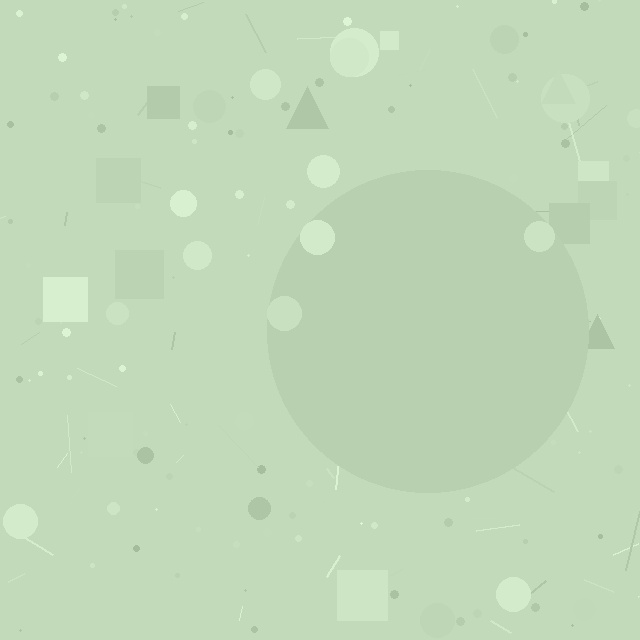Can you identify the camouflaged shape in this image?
The camouflaged shape is a circle.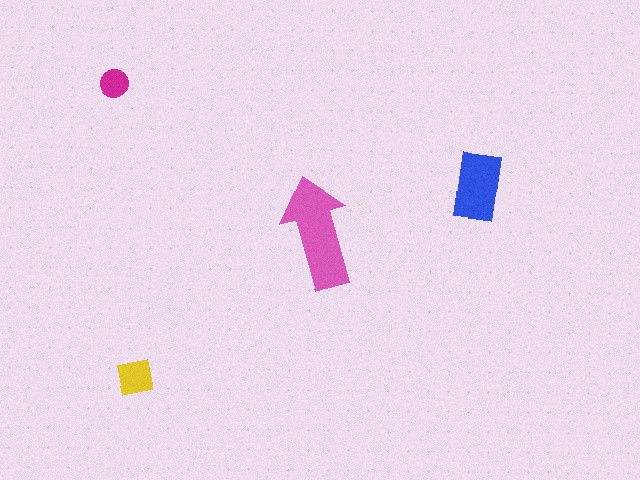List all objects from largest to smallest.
The pink arrow, the blue rectangle, the yellow square, the magenta circle.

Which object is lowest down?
The yellow square is bottommost.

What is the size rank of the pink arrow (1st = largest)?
1st.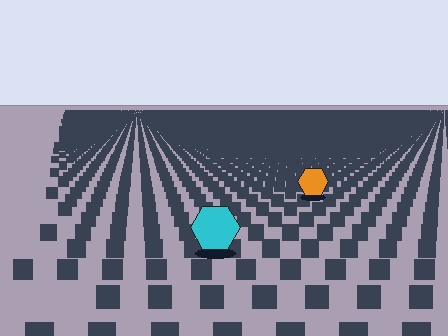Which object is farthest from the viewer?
The orange hexagon is farthest from the viewer. It appears smaller and the ground texture around it is denser.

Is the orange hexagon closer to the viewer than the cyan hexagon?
No. The cyan hexagon is closer — you can tell from the texture gradient: the ground texture is coarser near it.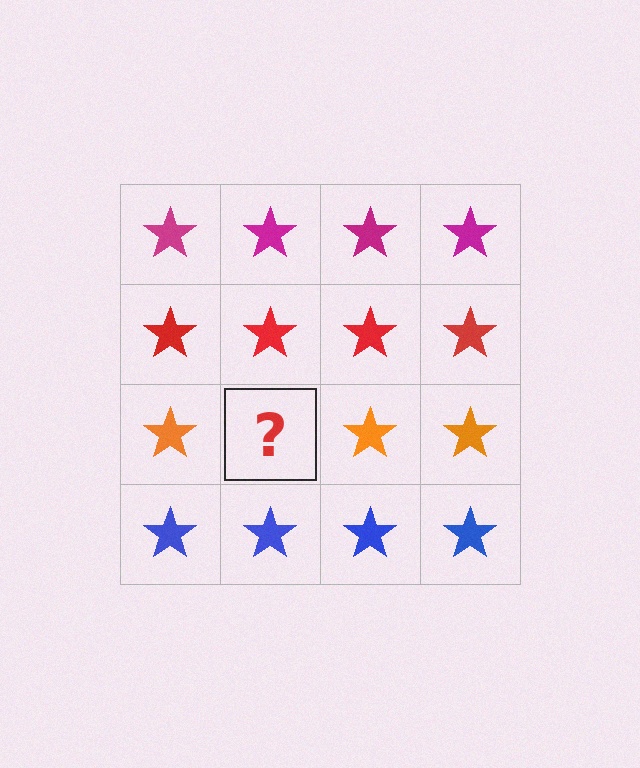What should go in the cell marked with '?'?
The missing cell should contain an orange star.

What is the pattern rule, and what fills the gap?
The rule is that each row has a consistent color. The gap should be filled with an orange star.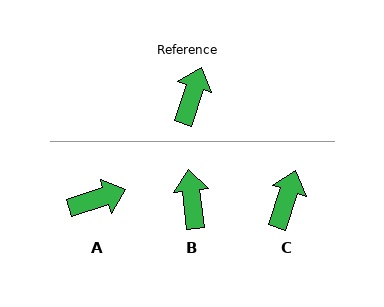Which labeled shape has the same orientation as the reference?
C.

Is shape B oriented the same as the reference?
No, it is off by about 25 degrees.